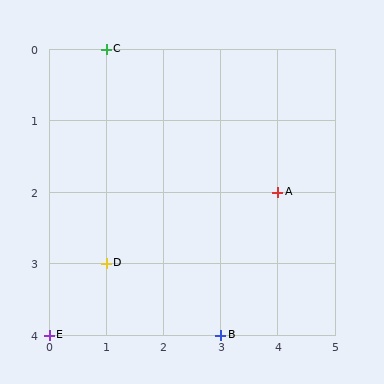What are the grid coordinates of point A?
Point A is at grid coordinates (4, 2).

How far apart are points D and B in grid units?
Points D and B are 2 columns and 1 row apart (about 2.2 grid units diagonally).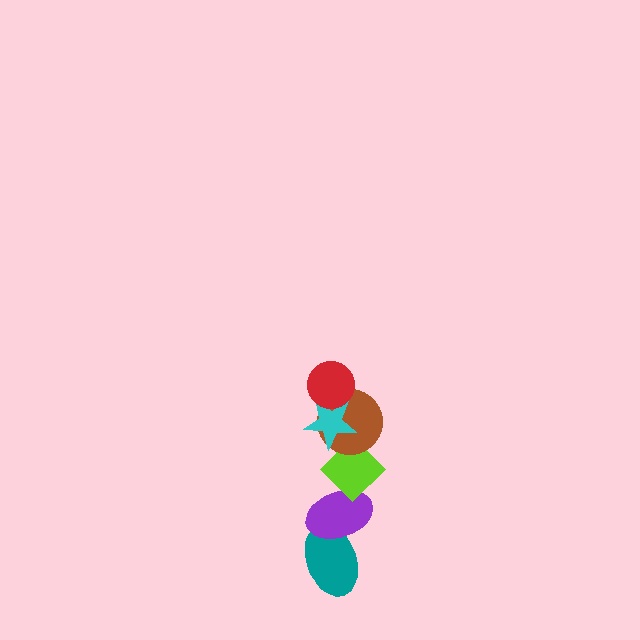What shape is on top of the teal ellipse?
The purple ellipse is on top of the teal ellipse.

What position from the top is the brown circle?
The brown circle is 3rd from the top.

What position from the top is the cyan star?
The cyan star is 2nd from the top.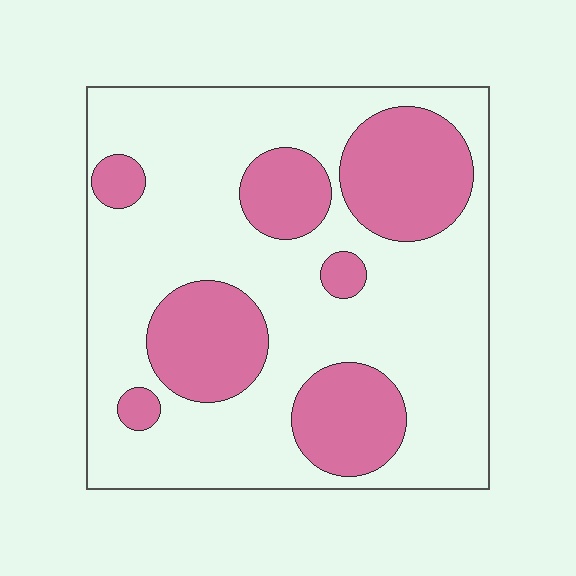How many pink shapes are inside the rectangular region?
7.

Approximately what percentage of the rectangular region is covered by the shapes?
Approximately 30%.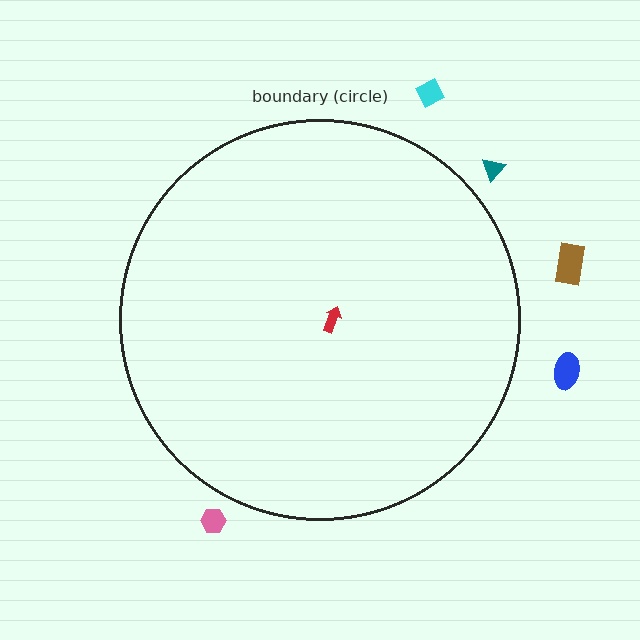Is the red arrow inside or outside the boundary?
Inside.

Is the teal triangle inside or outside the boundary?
Outside.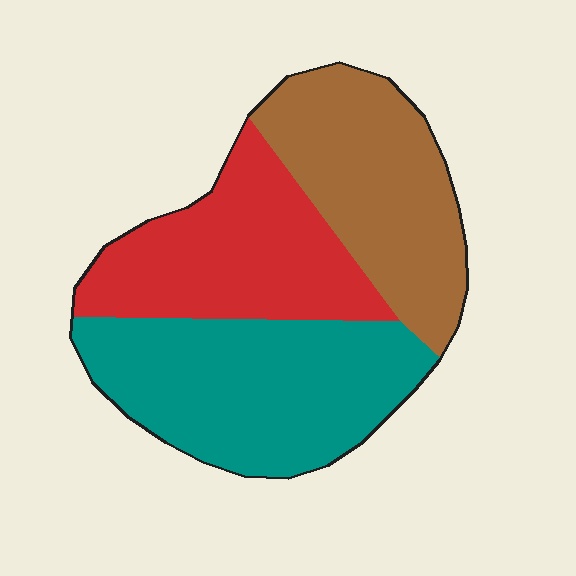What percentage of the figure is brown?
Brown takes up about one third (1/3) of the figure.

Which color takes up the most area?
Teal, at roughly 40%.